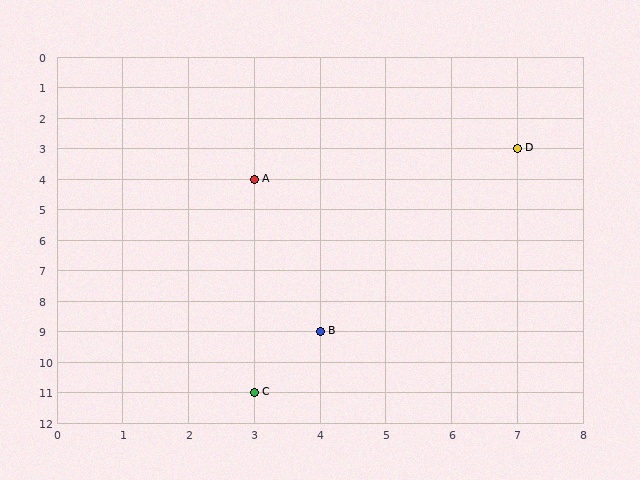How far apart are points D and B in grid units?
Points D and B are 3 columns and 6 rows apart (about 6.7 grid units diagonally).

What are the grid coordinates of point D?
Point D is at grid coordinates (7, 3).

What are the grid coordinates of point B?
Point B is at grid coordinates (4, 9).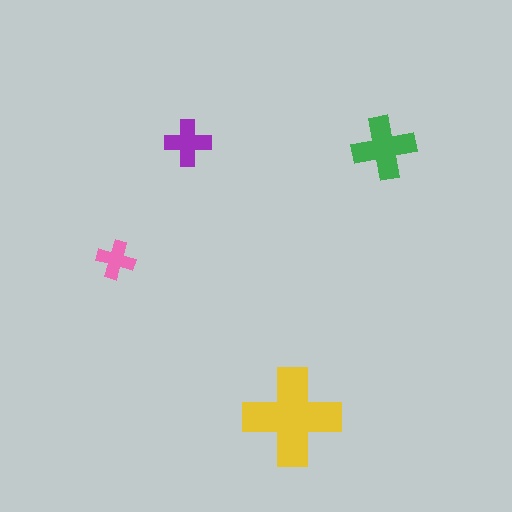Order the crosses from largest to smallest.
the yellow one, the green one, the purple one, the pink one.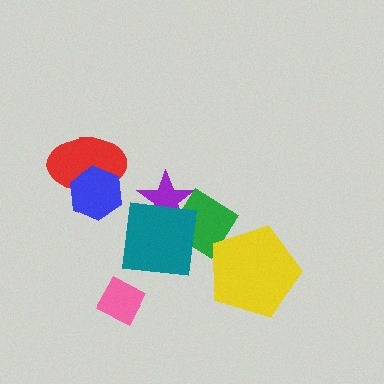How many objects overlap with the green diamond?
2 objects overlap with the green diamond.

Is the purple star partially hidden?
Yes, it is partially covered by another shape.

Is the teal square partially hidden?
No, no other shape covers it.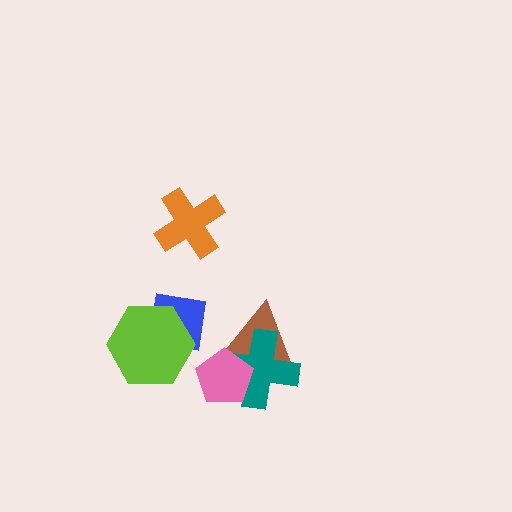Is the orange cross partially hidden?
No, no other shape covers it.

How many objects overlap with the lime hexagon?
1 object overlaps with the lime hexagon.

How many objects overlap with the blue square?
1 object overlaps with the blue square.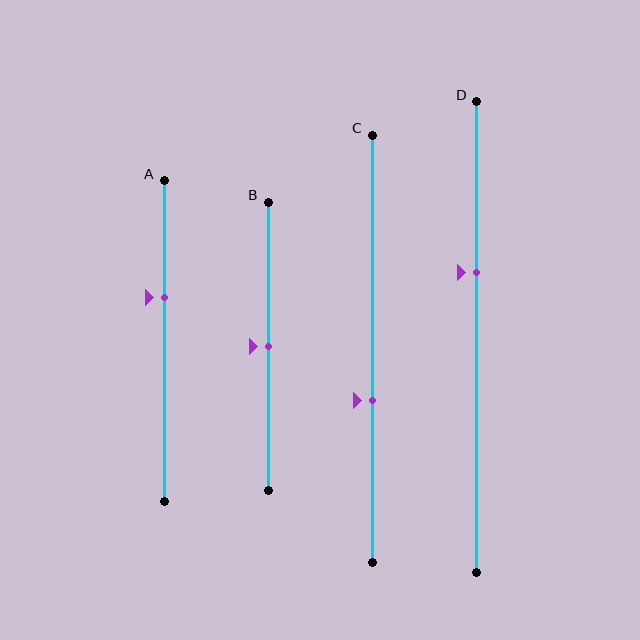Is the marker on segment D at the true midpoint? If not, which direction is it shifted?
No, the marker on segment D is shifted upward by about 14% of the segment length.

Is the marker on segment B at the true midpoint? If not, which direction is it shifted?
Yes, the marker on segment B is at the true midpoint.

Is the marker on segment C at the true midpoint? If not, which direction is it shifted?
No, the marker on segment C is shifted downward by about 12% of the segment length.